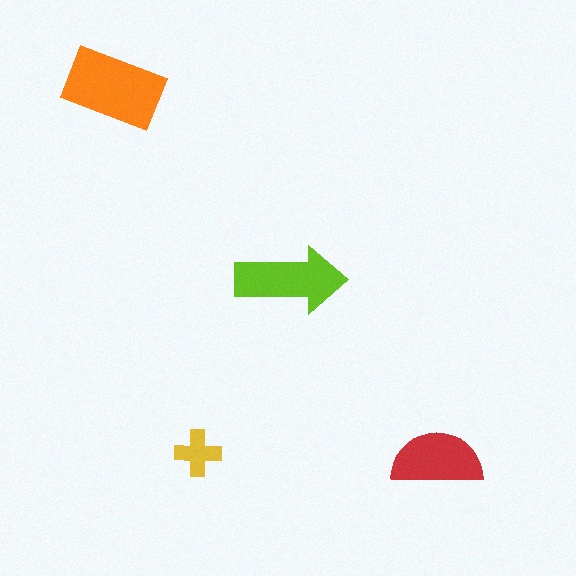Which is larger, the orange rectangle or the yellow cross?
The orange rectangle.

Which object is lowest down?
The red semicircle is bottommost.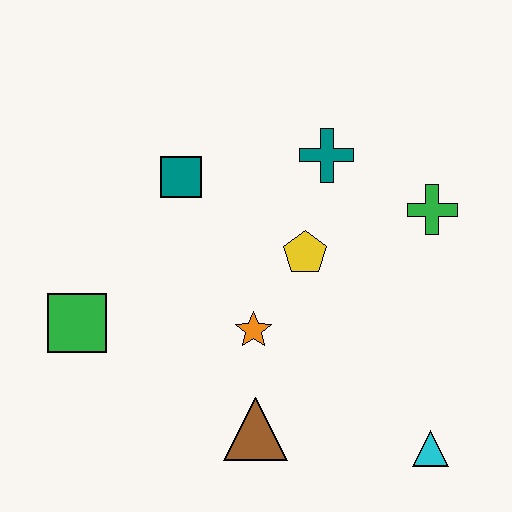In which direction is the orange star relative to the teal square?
The orange star is below the teal square.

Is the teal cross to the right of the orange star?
Yes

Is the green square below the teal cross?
Yes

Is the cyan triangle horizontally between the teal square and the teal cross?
No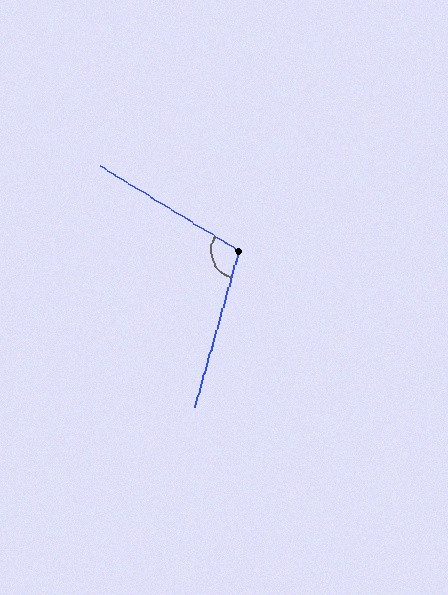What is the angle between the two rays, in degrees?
Approximately 105 degrees.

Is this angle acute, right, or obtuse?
It is obtuse.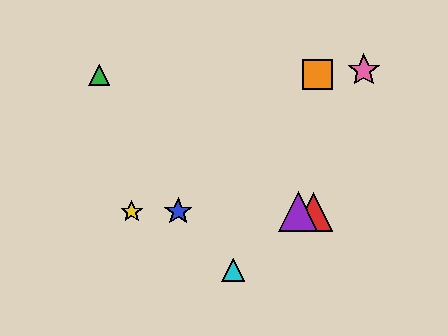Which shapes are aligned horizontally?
The red triangle, the blue star, the yellow star, the purple triangle are aligned horizontally.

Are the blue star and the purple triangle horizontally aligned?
Yes, both are at y≈212.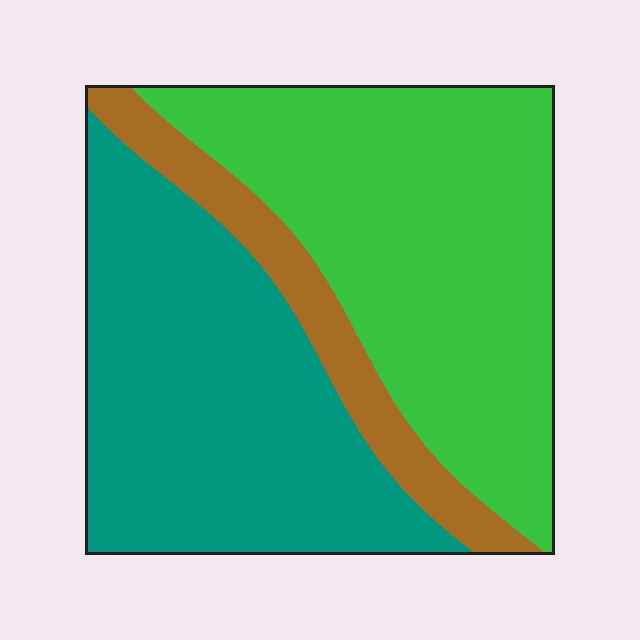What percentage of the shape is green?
Green covers 45% of the shape.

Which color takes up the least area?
Brown, at roughly 15%.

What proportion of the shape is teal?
Teal covers 42% of the shape.